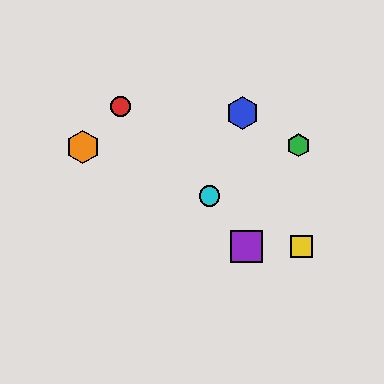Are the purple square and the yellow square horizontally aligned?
Yes, both are at y≈246.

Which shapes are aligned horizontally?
The yellow square, the purple square are aligned horizontally.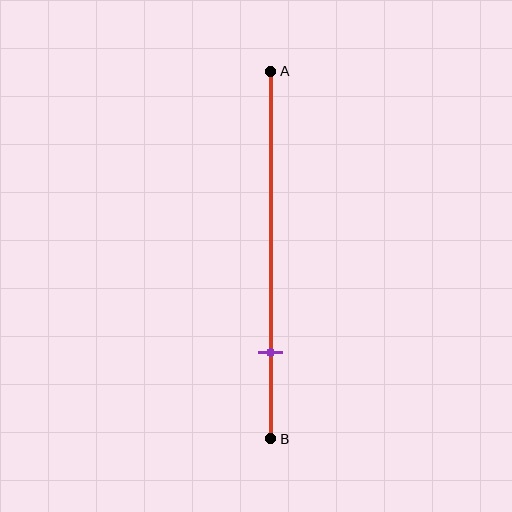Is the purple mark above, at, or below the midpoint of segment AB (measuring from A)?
The purple mark is below the midpoint of segment AB.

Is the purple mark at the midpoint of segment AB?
No, the mark is at about 75% from A, not at the 50% midpoint.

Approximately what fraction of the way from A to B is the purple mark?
The purple mark is approximately 75% of the way from A to B.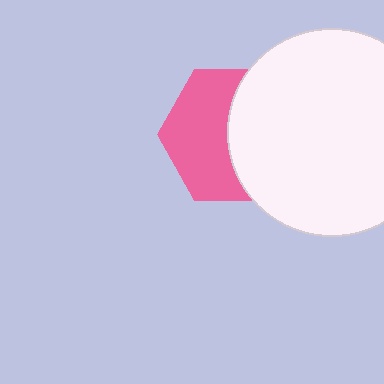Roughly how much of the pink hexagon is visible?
About half of it is visible (roughly 52%).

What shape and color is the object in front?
The object in front is a white circle.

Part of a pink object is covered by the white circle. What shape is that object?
It is a hexagon.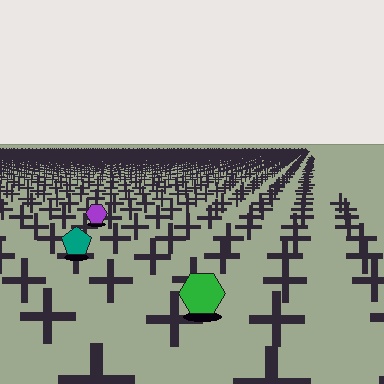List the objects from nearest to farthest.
From nearest to farthest: the green hexagon, the teal pentagon, the purple hexagon.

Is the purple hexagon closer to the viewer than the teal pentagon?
No. The teal pentagon is closer — you can tell from the texture gradient: the ground texture is coarser near it.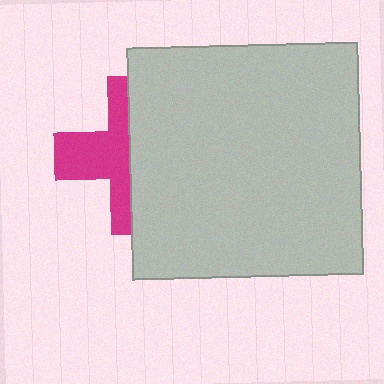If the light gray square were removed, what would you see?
You would see the complete magenta cross.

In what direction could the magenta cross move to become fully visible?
The magenta cross could move left. That would shift it out from behind the light gray square entirely.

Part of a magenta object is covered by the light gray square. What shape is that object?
It is a cross.